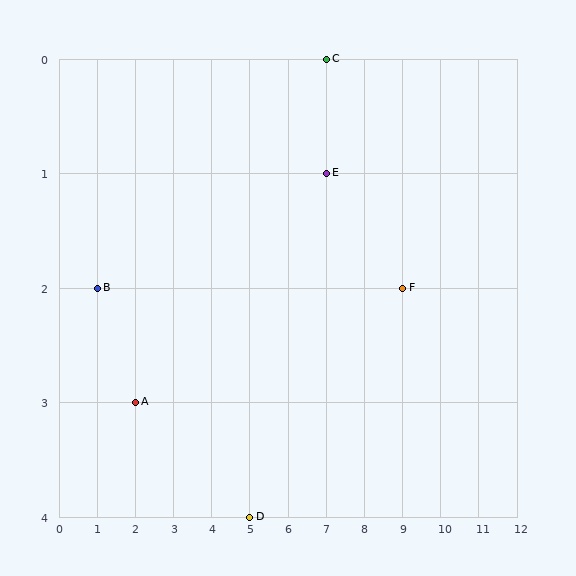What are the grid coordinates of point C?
Point C is at grid coordinates (7, 0).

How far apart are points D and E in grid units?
Points D and E are 2 columns and 3 rows apart (about 3.6 grid units diagonally).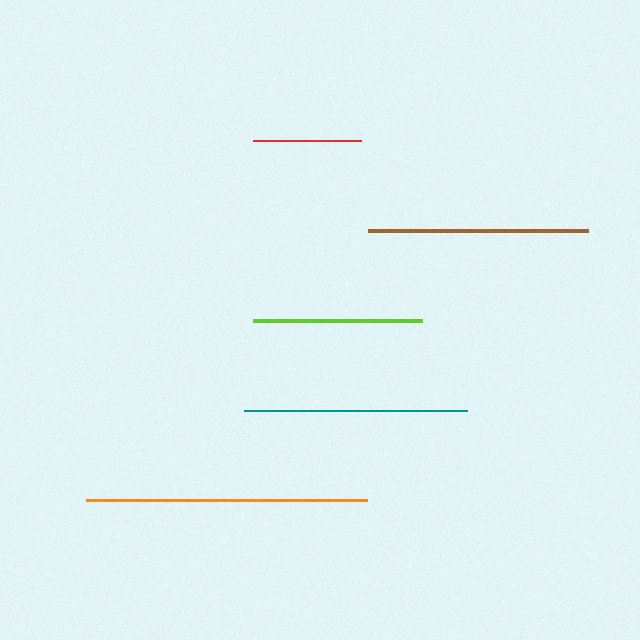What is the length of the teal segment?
The teal segment is approximately 223 pixels long.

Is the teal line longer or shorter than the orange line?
The orange line is longer than the teal line.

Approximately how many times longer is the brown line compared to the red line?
The brown line is approximately 2.0 times the length of the red line.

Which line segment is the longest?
The orange line is the longest at approximately 280 pixels.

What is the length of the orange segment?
The orange segment is approximately 280 pixels long.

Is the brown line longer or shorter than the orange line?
The orange line is longer than the brown line.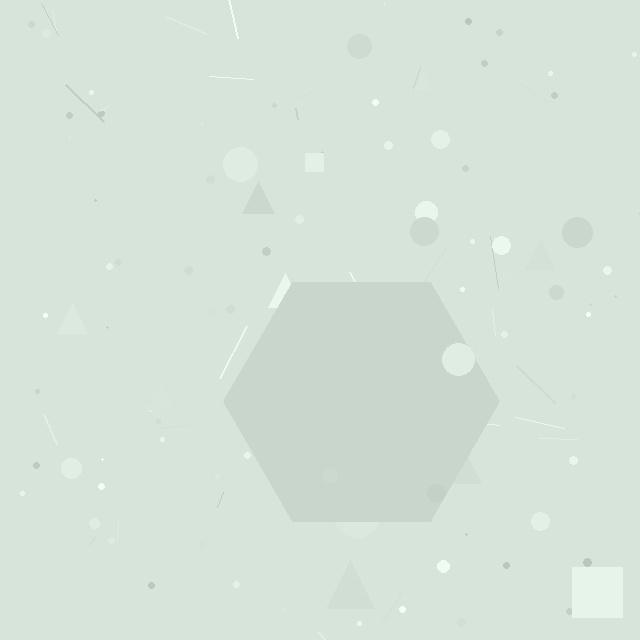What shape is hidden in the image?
A hexagon is hidden in the image.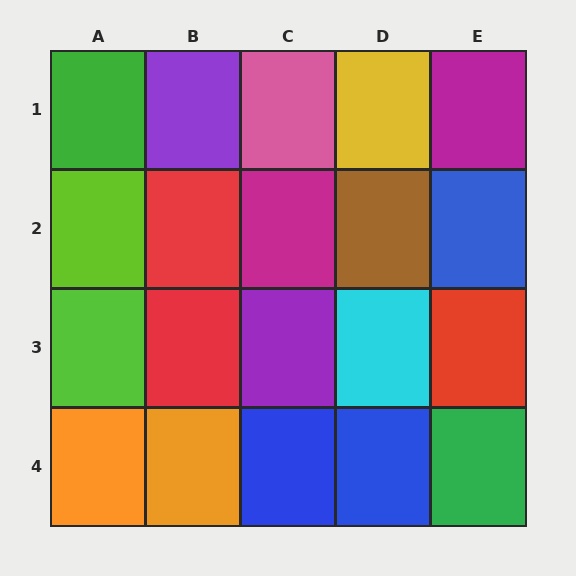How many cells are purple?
2 cells are purple.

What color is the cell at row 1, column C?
Pink.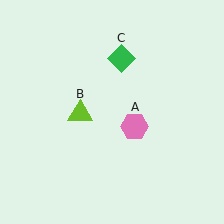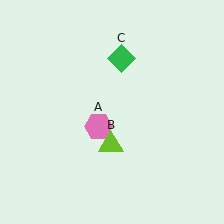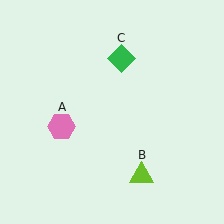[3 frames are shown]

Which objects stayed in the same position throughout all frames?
Green diamond (object C) remained stationary.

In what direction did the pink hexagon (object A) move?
The pink hexagon (object A) moved left.